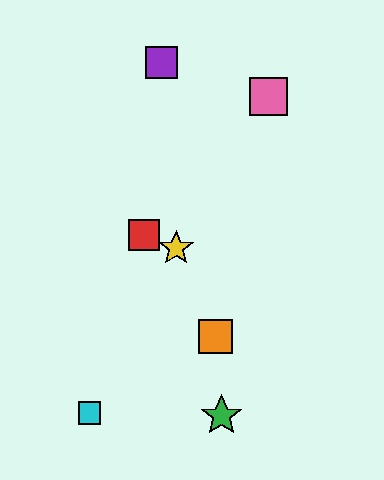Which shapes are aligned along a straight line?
The red square, the blue star, the yellow star are aligned along a straight line.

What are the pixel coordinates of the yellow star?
The yellow star is at (176, 248).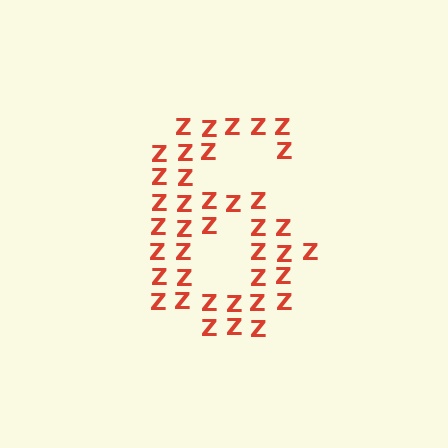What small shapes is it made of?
It is made of small letter Z's.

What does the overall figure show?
The overall figure shows the digit 6.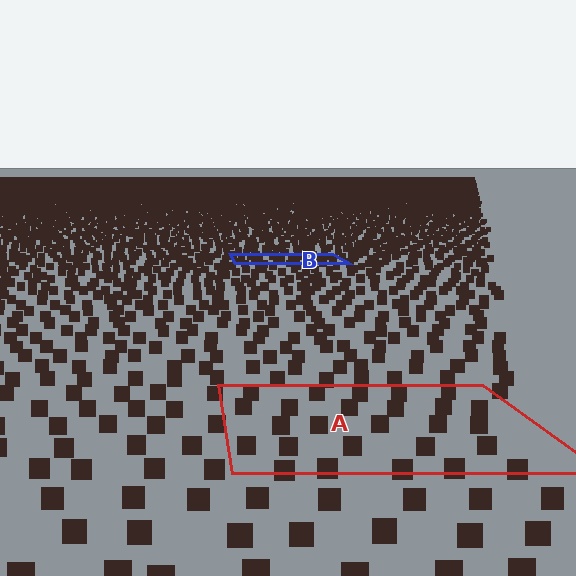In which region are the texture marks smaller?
The texture marks are smaller in region B, because it is farther away.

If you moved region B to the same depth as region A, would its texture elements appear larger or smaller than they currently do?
They would appear larger. At a closer depth, the same texture elements are projected at a bigger on-screen size.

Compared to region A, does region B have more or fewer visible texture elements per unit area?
Region B has more texture elements per unit area — they are packed more densely because it is farther away.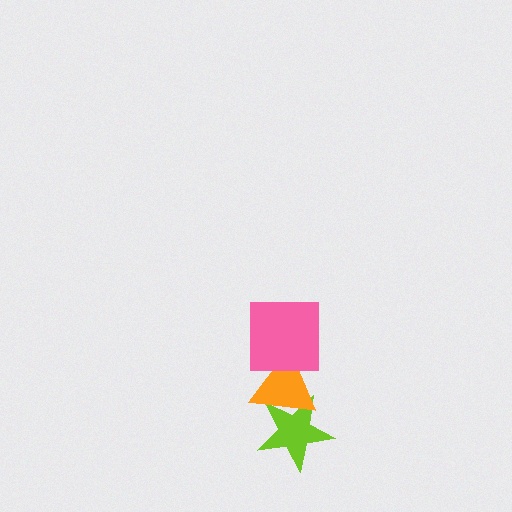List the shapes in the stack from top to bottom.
From top to bottom: the pink square, the orange triangle, the lime star.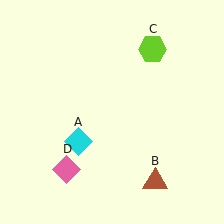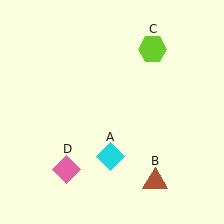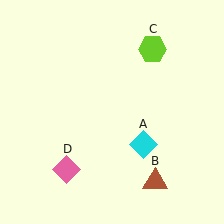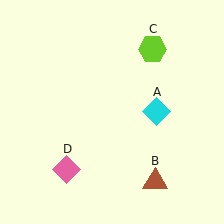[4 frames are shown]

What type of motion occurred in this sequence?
The cyan diamond (object A) rotated counterclockwise around the center of the scene.